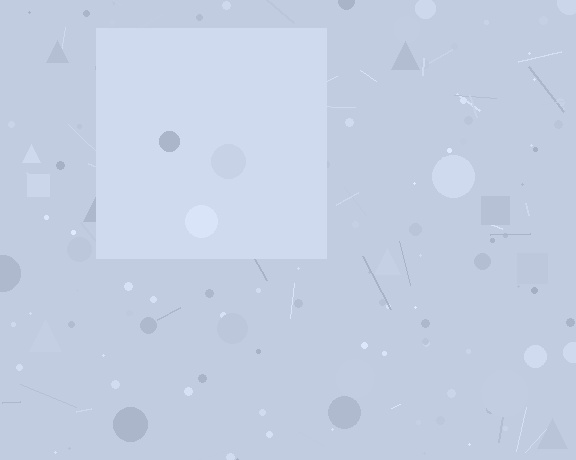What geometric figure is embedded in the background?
A square is embedded in the background.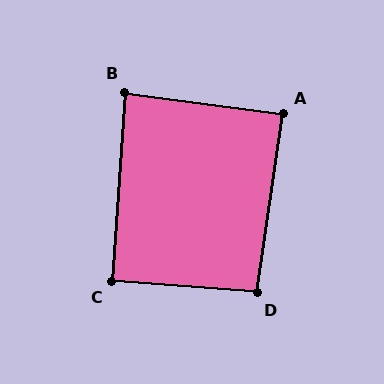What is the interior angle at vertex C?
Approximately 90 degrees (approximately right).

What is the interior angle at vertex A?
Approximately 90 degrees (approximately right).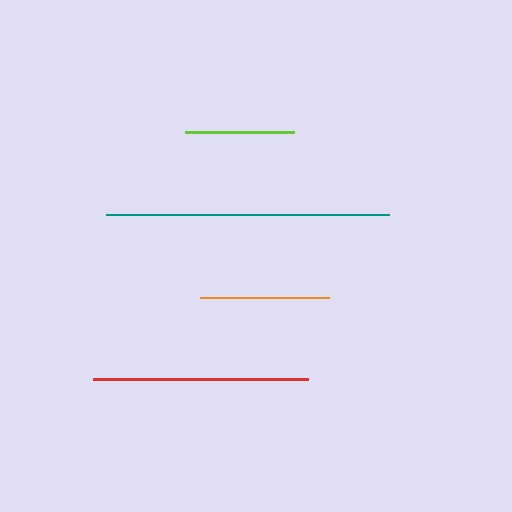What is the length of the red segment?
The red segment is approximately 216 pixels long.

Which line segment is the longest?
The teal line is the longest at approximately 283 pixels.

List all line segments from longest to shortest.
From longest to shortest: teal, red, orange, lime.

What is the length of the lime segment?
The lime segment is approximately 109 pixels long.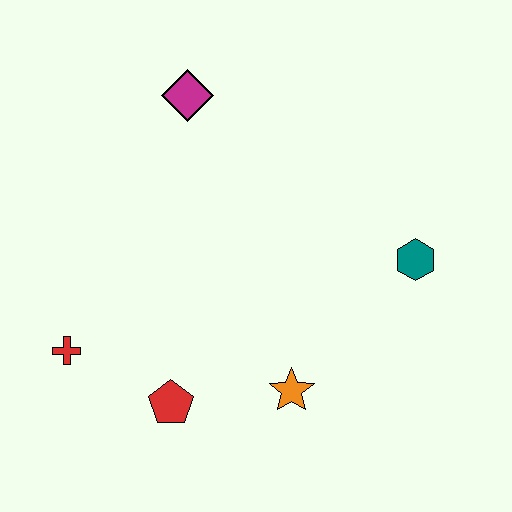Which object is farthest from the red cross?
The teal hexagon is farthest from the red cross.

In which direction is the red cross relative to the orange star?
The red cross is to the left of the orange star.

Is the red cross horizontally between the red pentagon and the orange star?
No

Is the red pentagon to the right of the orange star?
No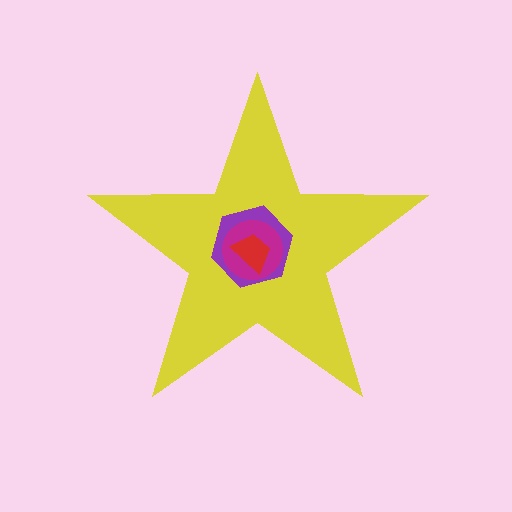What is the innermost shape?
The red trapezoid.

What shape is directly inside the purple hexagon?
The magenta circle.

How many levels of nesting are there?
4.